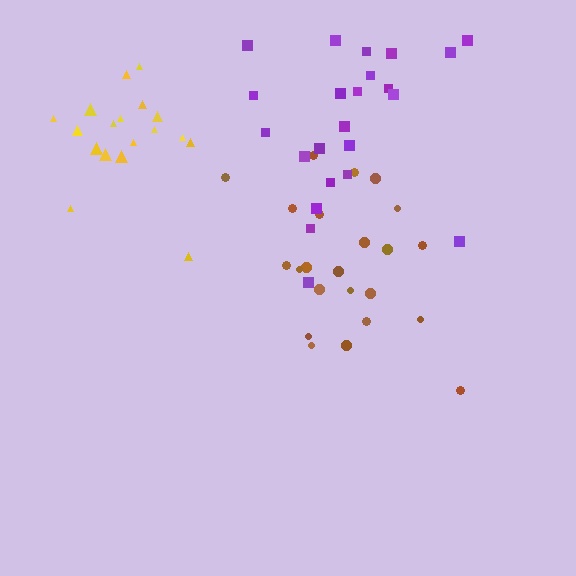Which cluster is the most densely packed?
Yellow.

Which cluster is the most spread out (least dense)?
Brown.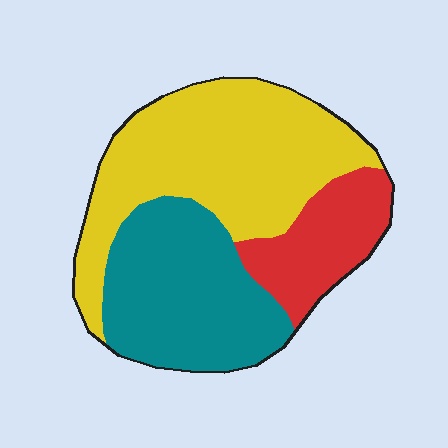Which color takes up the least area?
Red, at roughly 20%.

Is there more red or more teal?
Teal.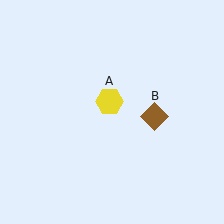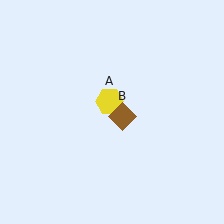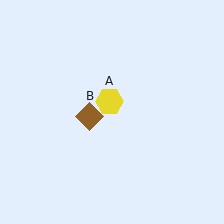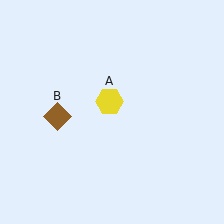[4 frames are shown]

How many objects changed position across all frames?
1 object changed position: brown diamond (object B).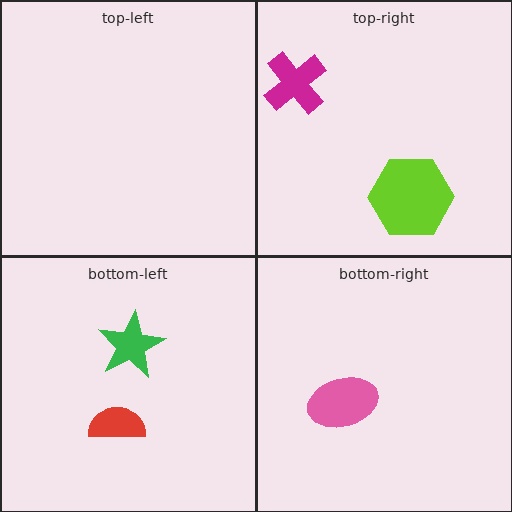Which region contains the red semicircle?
The bottom-left region.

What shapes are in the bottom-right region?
The pink ellipse.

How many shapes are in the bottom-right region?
1.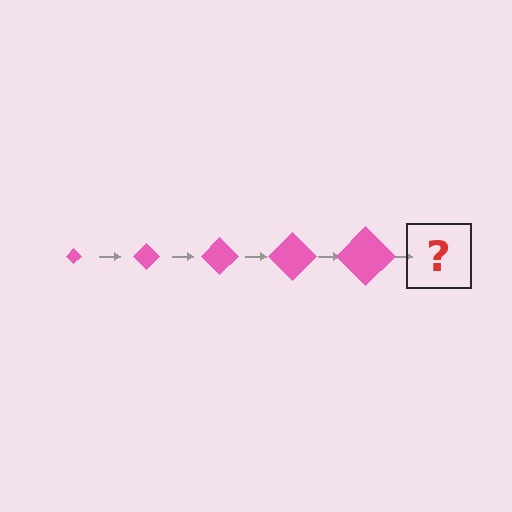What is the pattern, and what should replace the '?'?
The pattern is that the diamond gets progressively larger each step. The '?' should be a pink diamond, larger than the previous one.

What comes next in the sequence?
The next element should be a pink diamond, larger than the previous one.